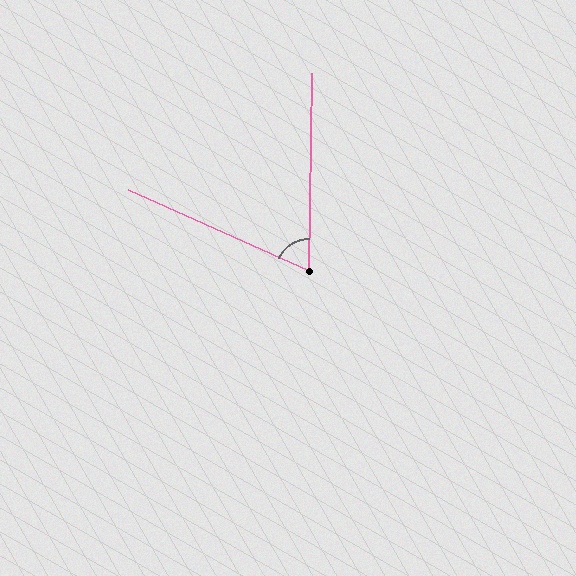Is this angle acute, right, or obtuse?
It is acute.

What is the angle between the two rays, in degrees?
Approximately 67 degrees.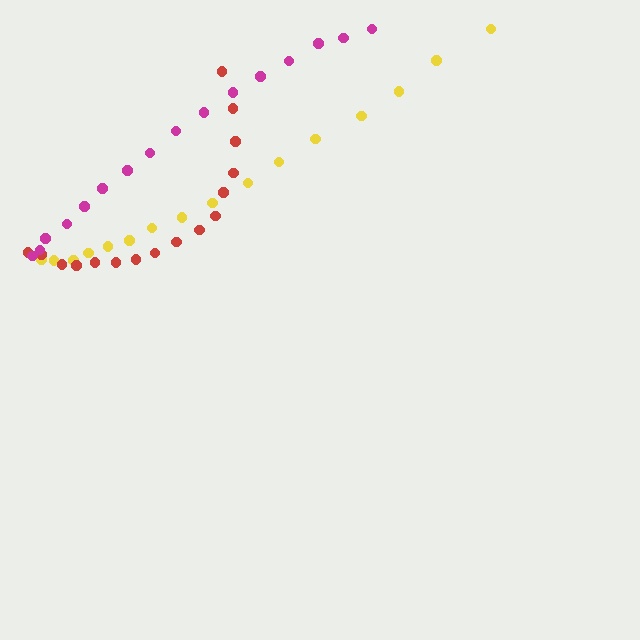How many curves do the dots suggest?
There are 3 distinct paths.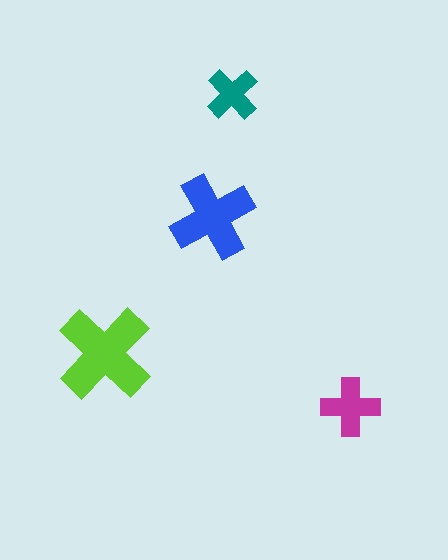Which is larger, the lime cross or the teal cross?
The lime one.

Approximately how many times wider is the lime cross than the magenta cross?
About 1.5 times wider.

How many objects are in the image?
There are 4 objects in the image.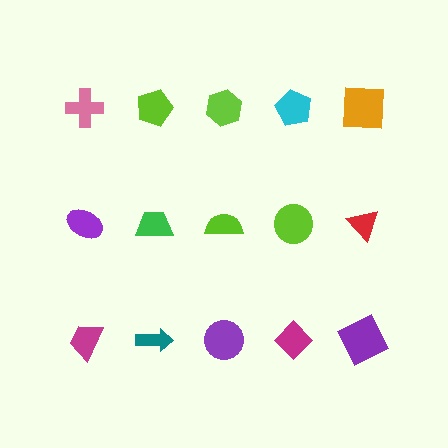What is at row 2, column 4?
A lime circle.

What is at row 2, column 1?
A purple ellipse.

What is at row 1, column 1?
A pink cross.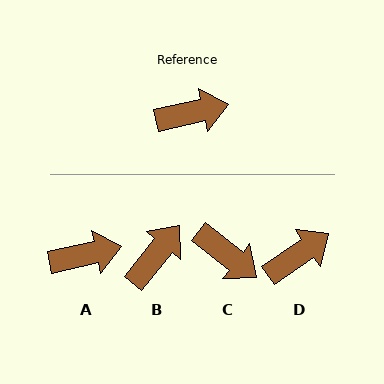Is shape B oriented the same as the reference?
No, it is off by about 39 degrees.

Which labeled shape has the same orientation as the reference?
A.